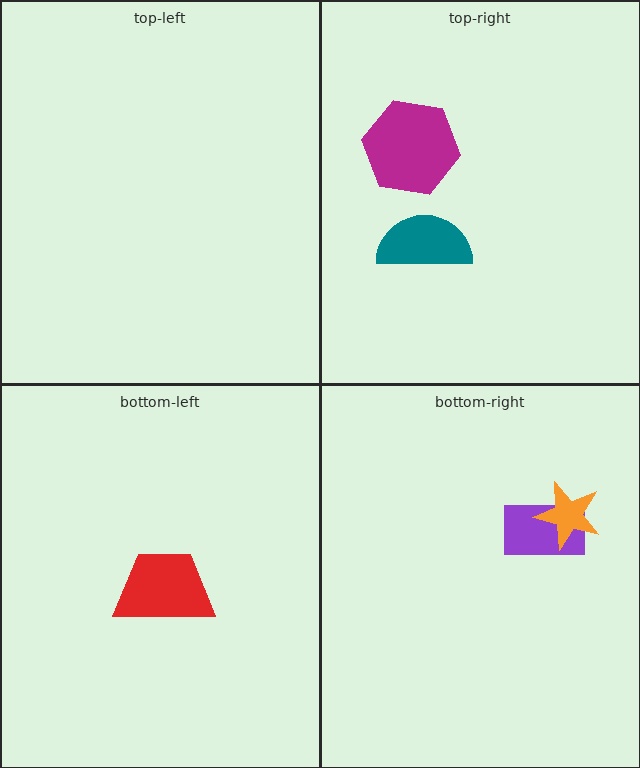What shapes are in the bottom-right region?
The purple rectangle, the orange star.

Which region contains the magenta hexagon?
The top-right region.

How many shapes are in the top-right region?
2.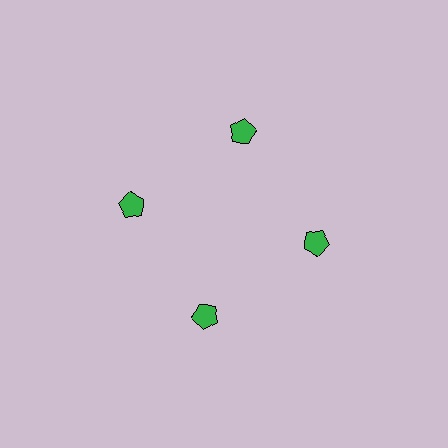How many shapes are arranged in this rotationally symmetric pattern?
There are 4 shapes, arranged in 4 groups of 1.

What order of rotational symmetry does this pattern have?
This pattern has 4-fold rotational symmetry.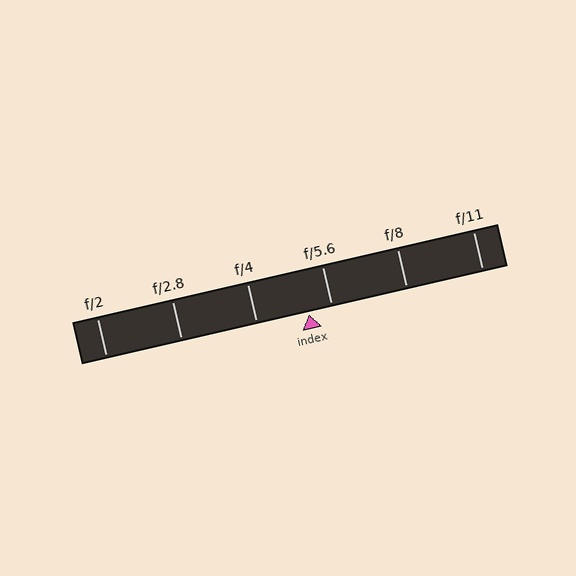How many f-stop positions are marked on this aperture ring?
There are 6 f-stop positions marked.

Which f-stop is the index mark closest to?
The index mark is closest to f/5.6.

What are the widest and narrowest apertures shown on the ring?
The widest aperture shown is f/2 and the narrowest is f/11.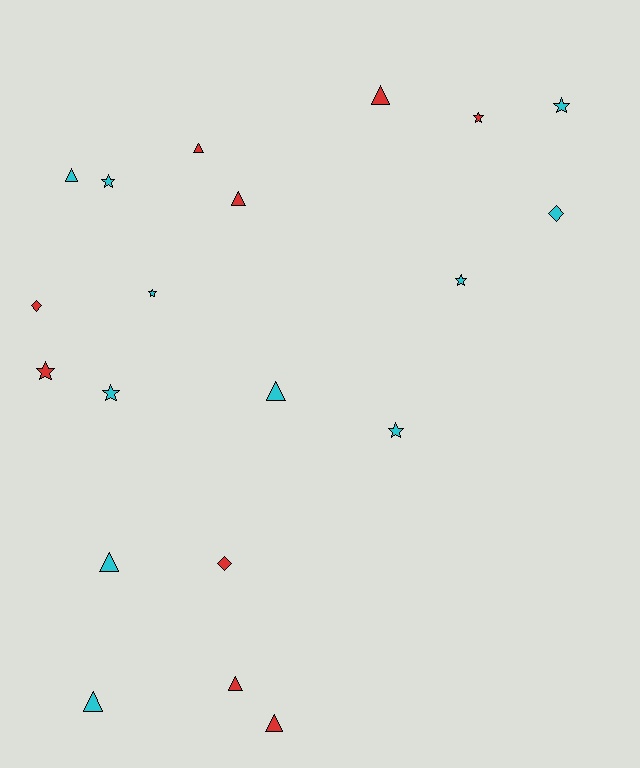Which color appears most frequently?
Cyan, with 11 objects.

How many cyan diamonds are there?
There is 1 cyan diamond.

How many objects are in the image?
There are 20 objects.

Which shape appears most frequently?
Triangle, with 9 objects.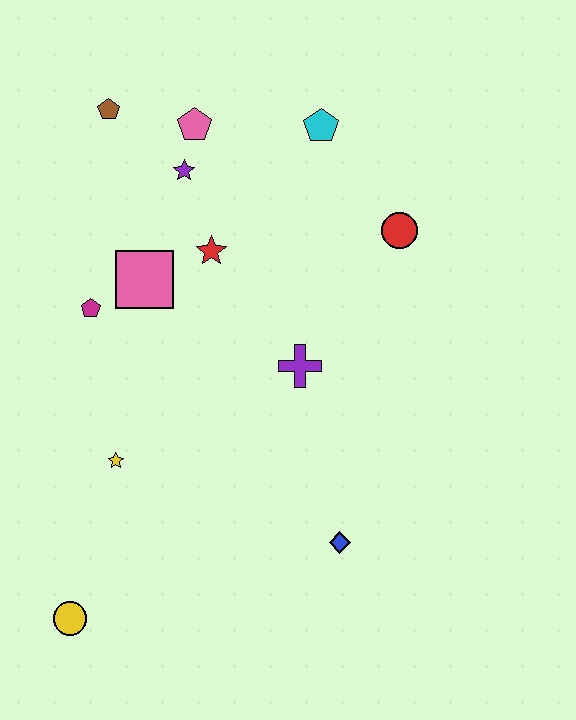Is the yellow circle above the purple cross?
No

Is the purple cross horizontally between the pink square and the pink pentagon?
No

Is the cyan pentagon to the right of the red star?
Yes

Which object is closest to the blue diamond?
The purple cross is closest to the blue diamond.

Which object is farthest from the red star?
The yellow circle is farthest from the red star.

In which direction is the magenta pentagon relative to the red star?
The magenta pentagon is to the left of the red star.